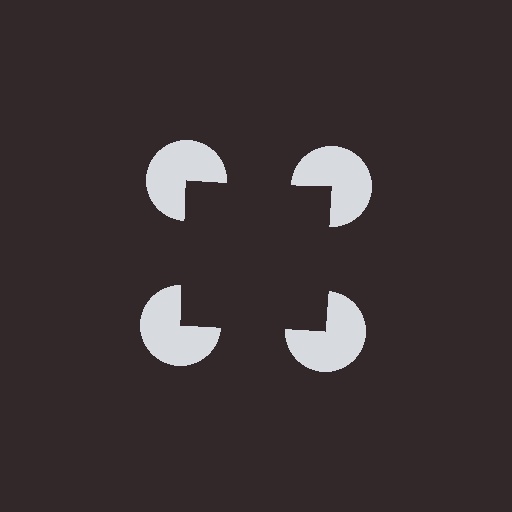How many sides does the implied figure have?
4 sides.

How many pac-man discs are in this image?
There are 4 — one at each vertex of the illusory square.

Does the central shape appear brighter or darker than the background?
It typically appears slightly darker than the background, even though no actual brightness change is drawn.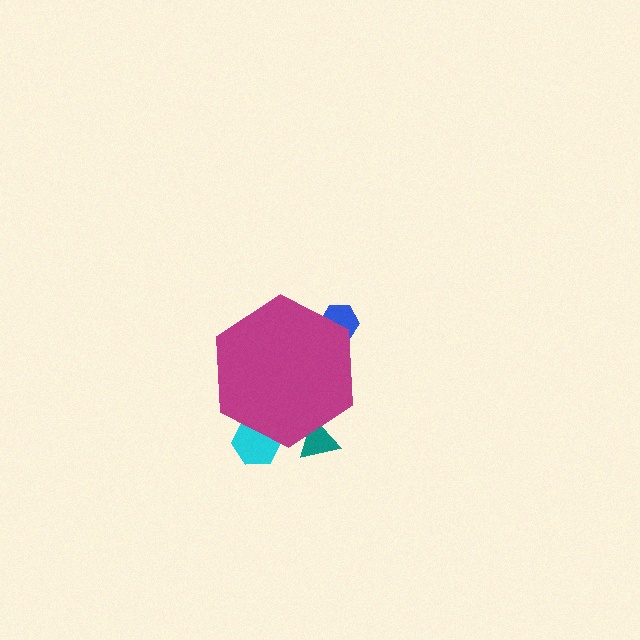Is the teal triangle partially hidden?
Yes, the teal triangle is partially hidden behind the magenta hexagon.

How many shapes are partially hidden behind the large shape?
3 shapes are partially hidden.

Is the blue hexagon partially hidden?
Yes, the blue hexagon is partially hidden behind the magenta hexagon.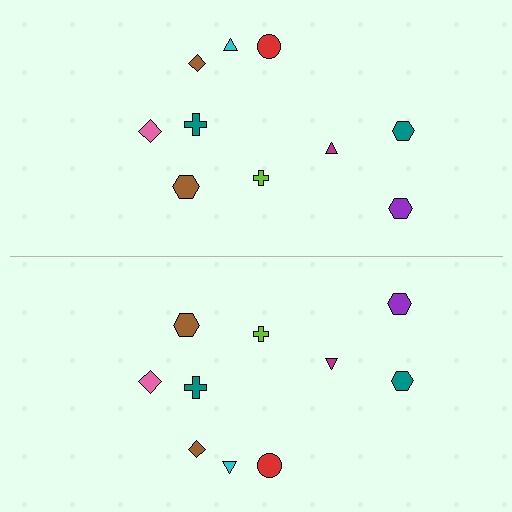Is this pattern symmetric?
Yes, this pattern has bilateral (reflection) symmetry.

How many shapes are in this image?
There are 20 shapes in this image.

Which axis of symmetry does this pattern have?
The pattern has a horizontal axis of symmetry running through the center of the image.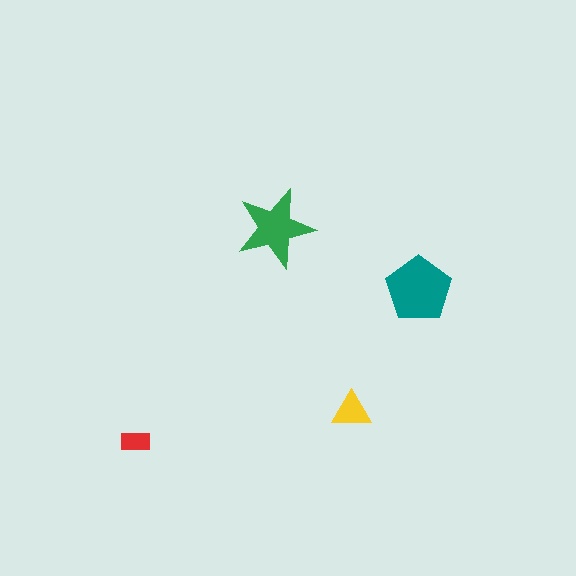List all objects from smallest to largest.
The red rectangle, the yellow triangle, the green star, the teal pentagon.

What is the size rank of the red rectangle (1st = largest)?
4th.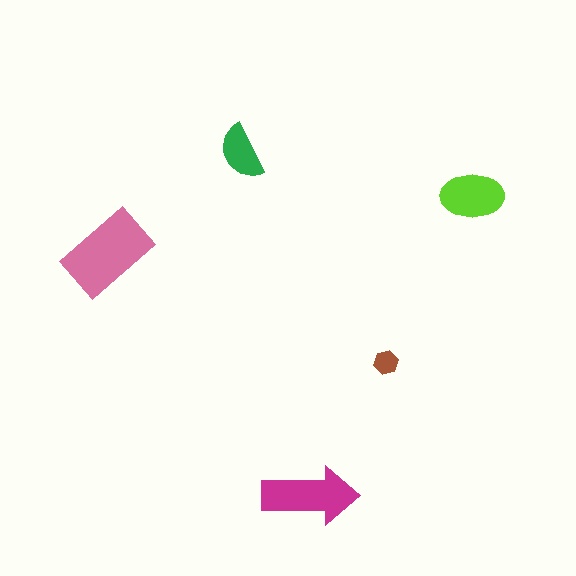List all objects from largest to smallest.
The pink rectangle, the magenta arrow, the lime ellipse, the green semicircle, the brown hexagon.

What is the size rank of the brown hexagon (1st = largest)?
5th.